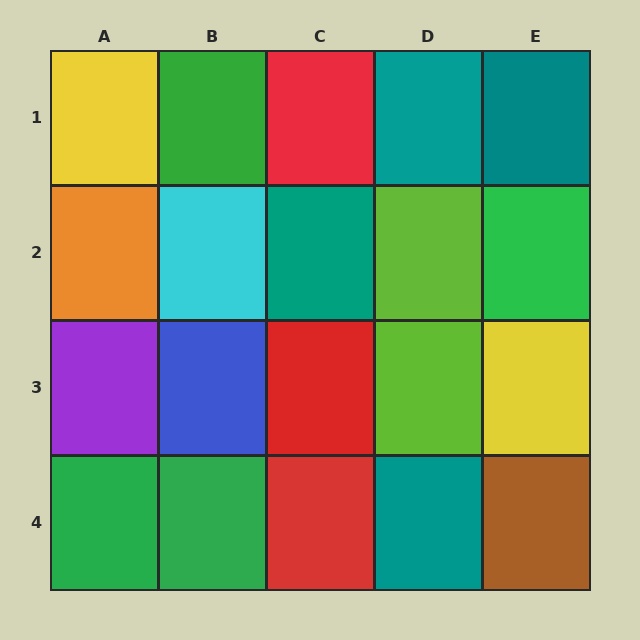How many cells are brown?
1 cell is brown.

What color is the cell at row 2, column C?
Teal.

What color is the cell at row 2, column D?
Lime.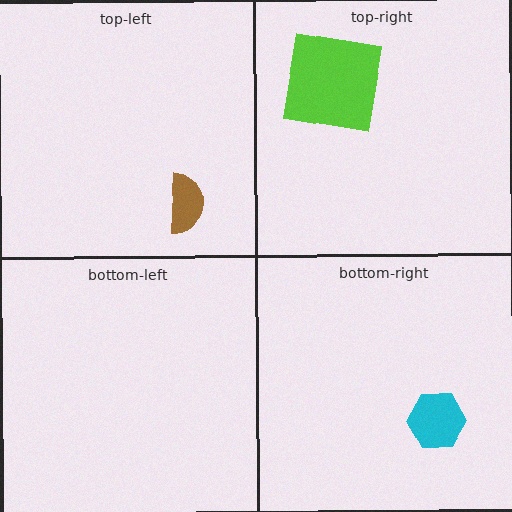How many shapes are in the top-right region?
1.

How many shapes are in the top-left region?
1.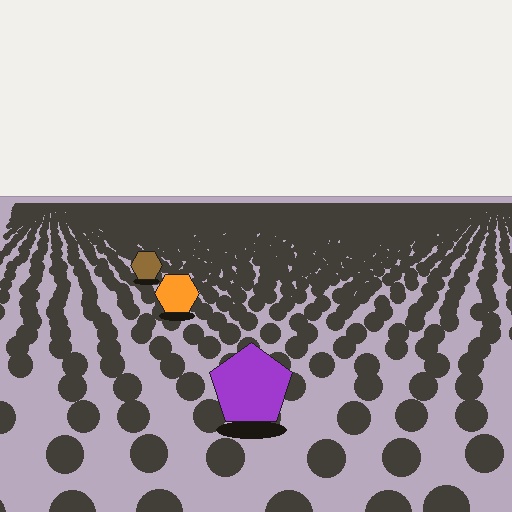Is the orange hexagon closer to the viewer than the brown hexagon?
Yes. The orange hexagon is closer — you can tell from the texture gradient: the ground texture is coarser near it.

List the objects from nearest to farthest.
From nearest to farthest: the purple pentagon, the orange hexagon, the brown hexagon.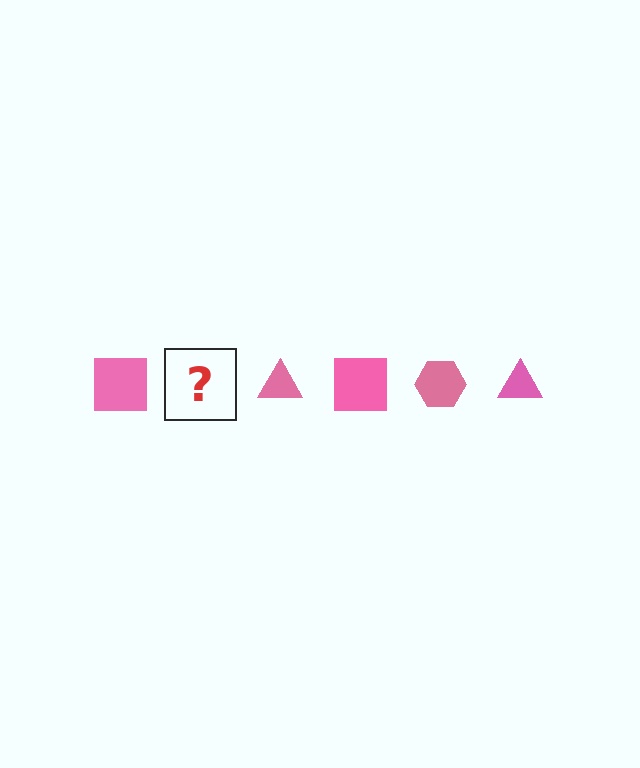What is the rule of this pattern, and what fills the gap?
The rule is that the pattern cycles through square, hexagon, triangle shapes in pink. The gap should be filled with a pink hexagon.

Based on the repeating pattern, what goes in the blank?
The blank should be a pink hexagon.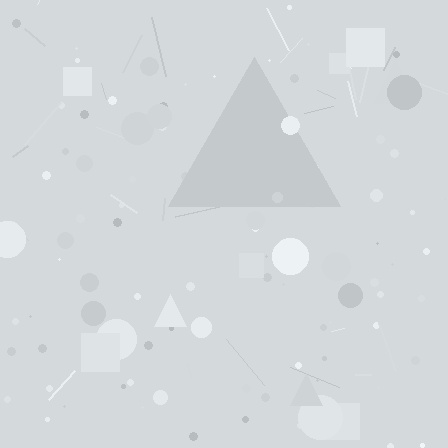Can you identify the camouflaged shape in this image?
The camouflaged shape is a triangle.